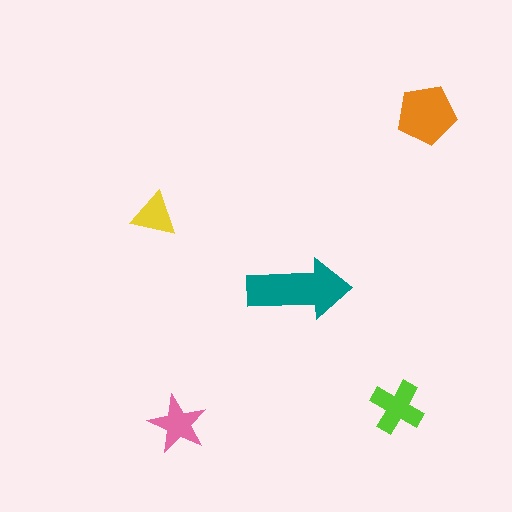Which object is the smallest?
The yellow triangle.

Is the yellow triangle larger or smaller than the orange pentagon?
Smaller.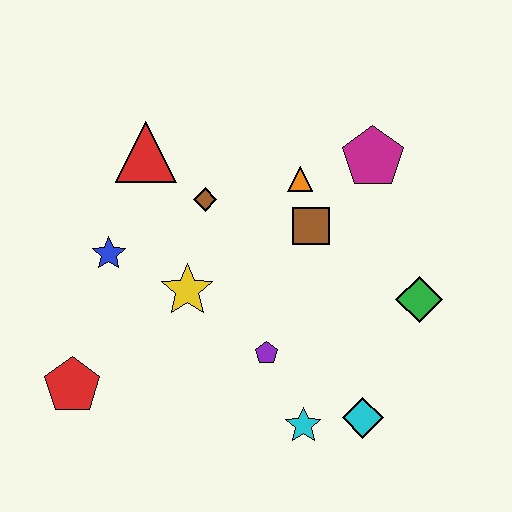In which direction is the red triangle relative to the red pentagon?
The red triangle is above the red pentagon.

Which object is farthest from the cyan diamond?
The red triangle is farthest from the cyan diamond.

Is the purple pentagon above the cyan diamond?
Yes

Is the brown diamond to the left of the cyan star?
Yes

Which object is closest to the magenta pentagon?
The orange triangle is closest to the magenta pentagon.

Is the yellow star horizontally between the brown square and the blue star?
Yes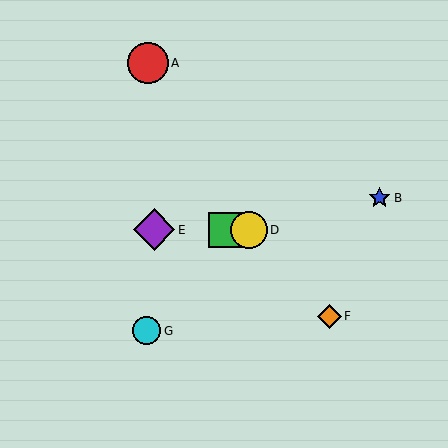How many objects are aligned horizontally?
3 objects (C, D, E) are aligned horizontally.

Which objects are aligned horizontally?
Objects C, D, E are aligned horizontally.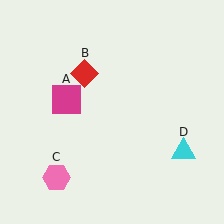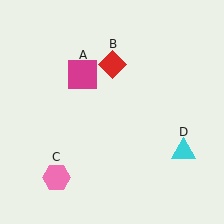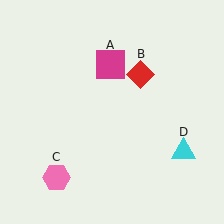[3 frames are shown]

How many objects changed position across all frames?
2 objects changed position: magenta square (object A), red diamond (object B).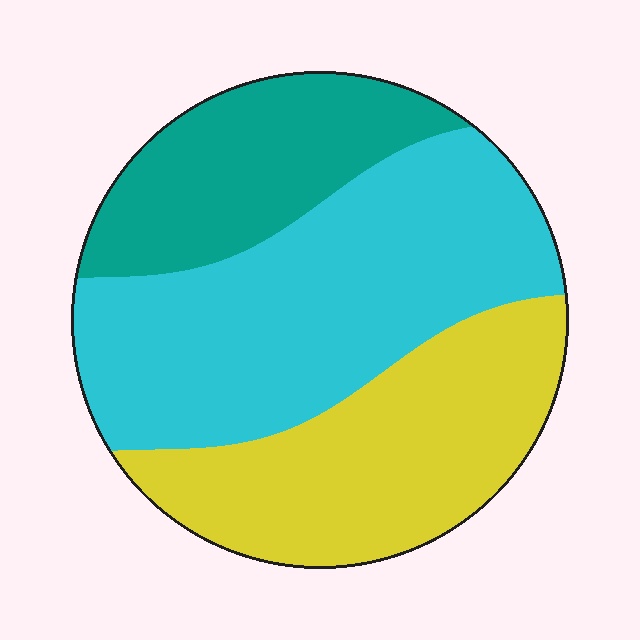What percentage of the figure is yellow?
Yellow takes up about one third (1/3) of the figure.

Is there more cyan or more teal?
Cyan.